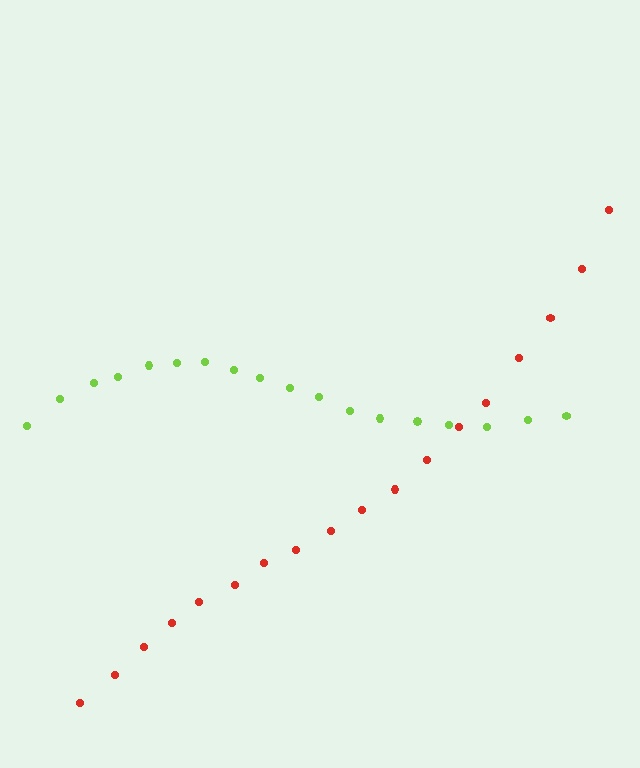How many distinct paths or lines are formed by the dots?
There are 2 distinct paths.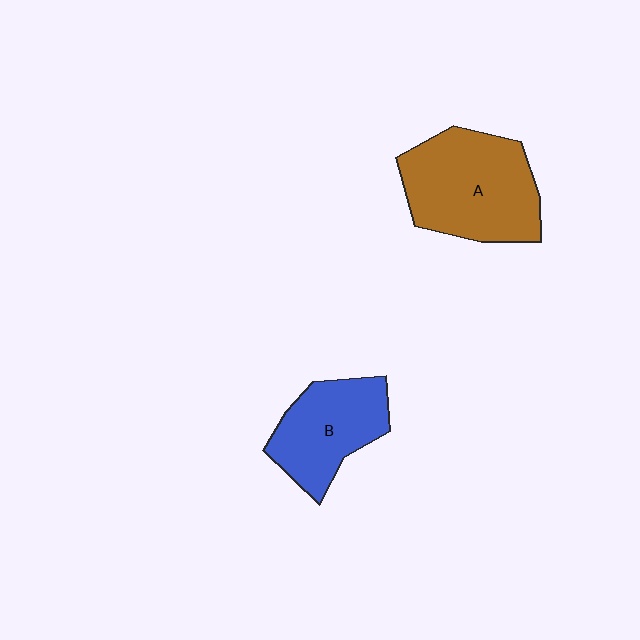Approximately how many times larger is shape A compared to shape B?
Approximately 1.4 times.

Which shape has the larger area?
Shape A (brown).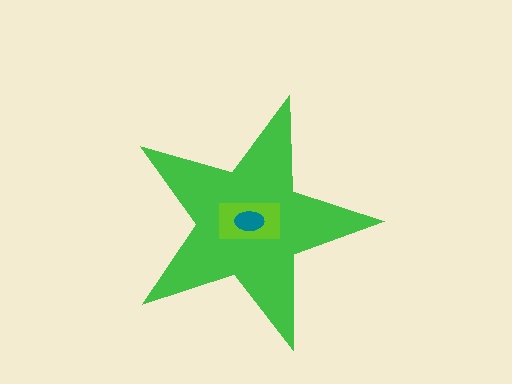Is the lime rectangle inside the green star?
Yes.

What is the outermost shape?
The green star.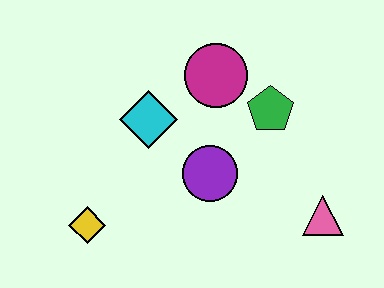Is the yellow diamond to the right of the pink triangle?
No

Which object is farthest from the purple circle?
The yellow diamond is farthest from the purple circle.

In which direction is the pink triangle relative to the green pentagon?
The pink triangle is below the green pentagon.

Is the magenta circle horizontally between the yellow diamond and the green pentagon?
Yes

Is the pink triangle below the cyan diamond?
Yes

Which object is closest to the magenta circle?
The green pentagon is closest to the magenta circle.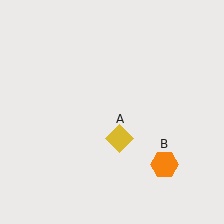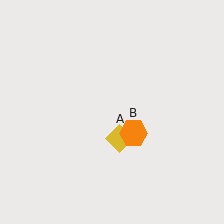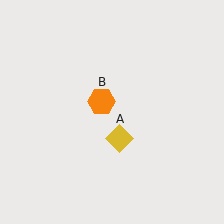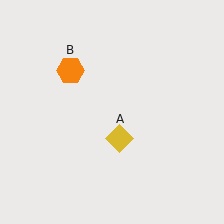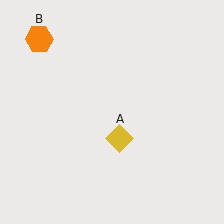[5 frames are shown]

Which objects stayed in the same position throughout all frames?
Yellow diamond (object A) remained stationary.